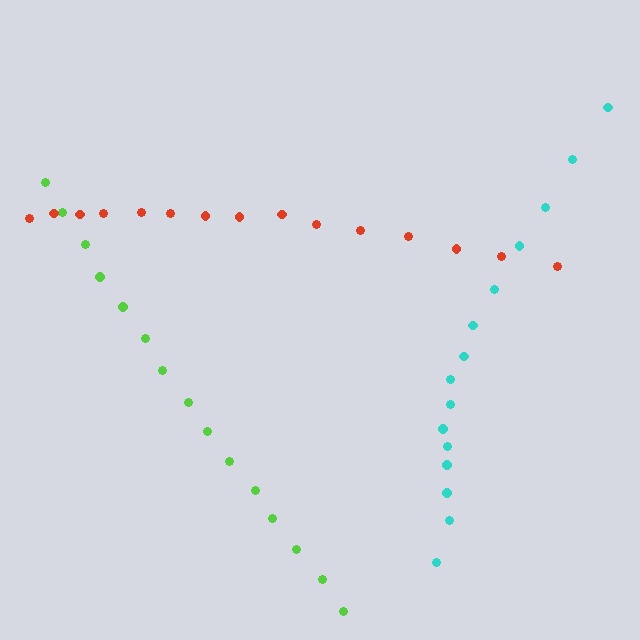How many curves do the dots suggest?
There are 3 distinct paths.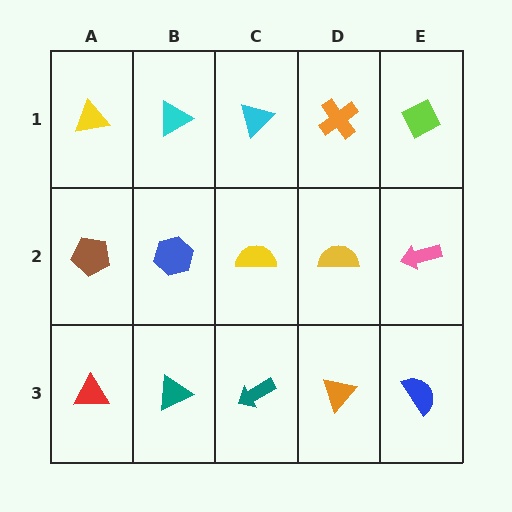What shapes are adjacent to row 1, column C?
A yellow semicircle (row 2, column C), a cyan triangle (row 1, column B), an orange cross (row 1, column D).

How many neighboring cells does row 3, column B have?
3.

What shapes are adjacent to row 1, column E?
A pink arrow (row 2, column E), an orange cross (row 1, column D).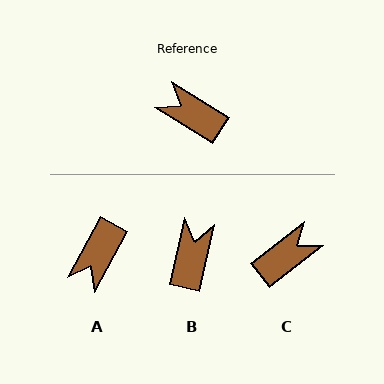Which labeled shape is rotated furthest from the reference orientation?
C, about 110 degrees away.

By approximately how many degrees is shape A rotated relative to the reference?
Approximately 94 degrees counter-clockwise.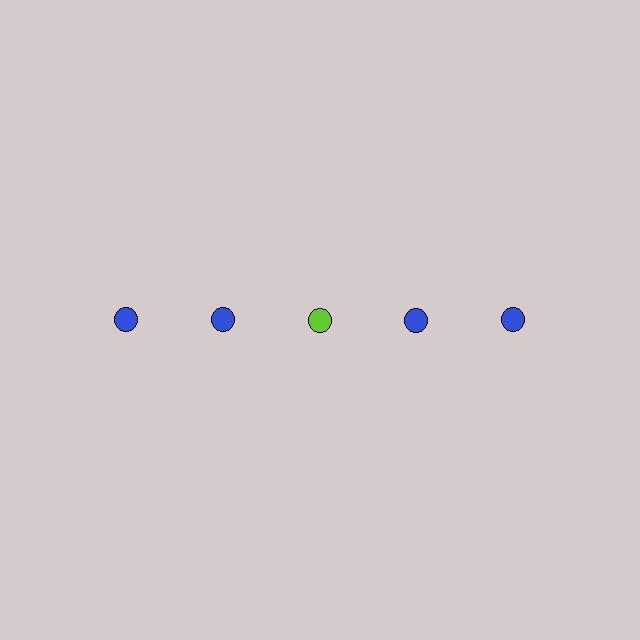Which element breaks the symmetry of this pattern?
The lime circle in the top row, center column breaks the symmetry. All other shapes are blue circles.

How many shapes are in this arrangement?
There are 5 shapes arranged in a grid pattern.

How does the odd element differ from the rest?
It has a different color: lime instead of blue.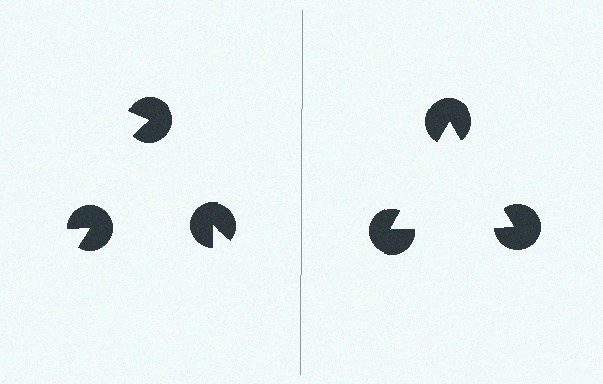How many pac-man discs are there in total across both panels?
6 — 3 on each side.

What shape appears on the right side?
An illusory triangle.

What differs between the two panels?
The pac-man discs are positioned identically on both sides; only the wedge orientations differ. On the right they align to a triangle; on the left they are misaligned.